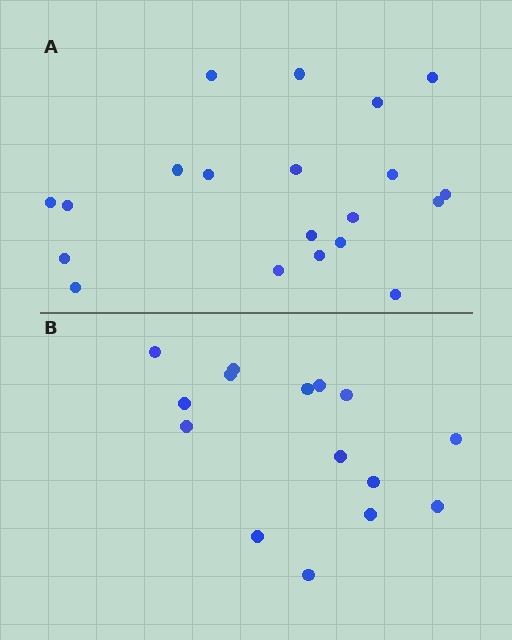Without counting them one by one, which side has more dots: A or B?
Region A (the top region) has more dots.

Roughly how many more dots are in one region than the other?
Region A has about 5 more dots than region B.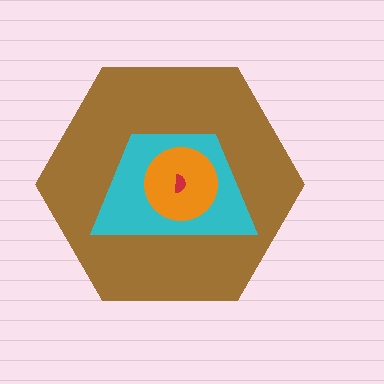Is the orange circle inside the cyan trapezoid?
Yes.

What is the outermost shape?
The brown hexagon.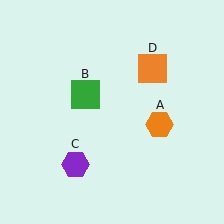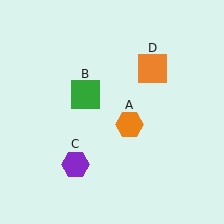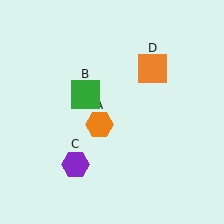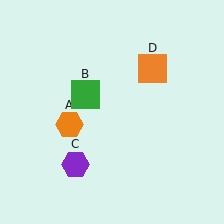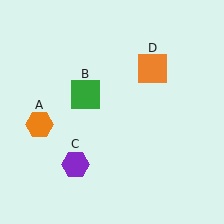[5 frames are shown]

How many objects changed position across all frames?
1 object changed position: orange hexagon (object A).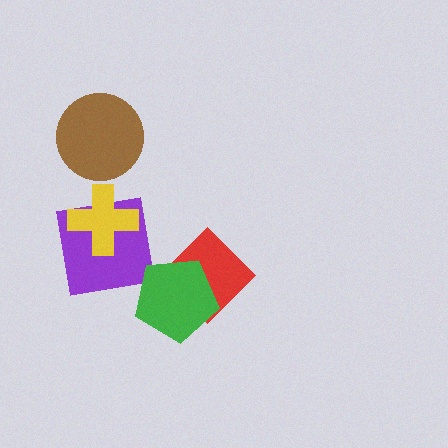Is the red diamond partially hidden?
Yes, it is partially covered by another shape.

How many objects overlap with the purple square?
1 object overlaps with the purple square.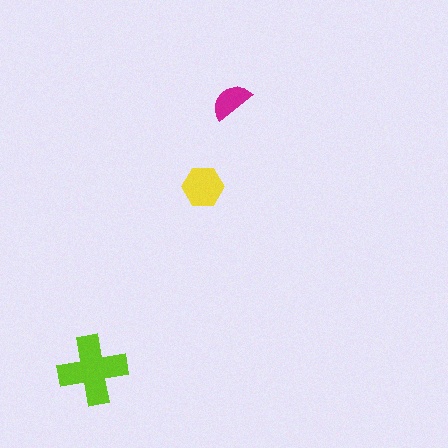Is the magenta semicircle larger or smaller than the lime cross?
Smaller.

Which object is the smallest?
The magenta semicircle.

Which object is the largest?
The lime cross.